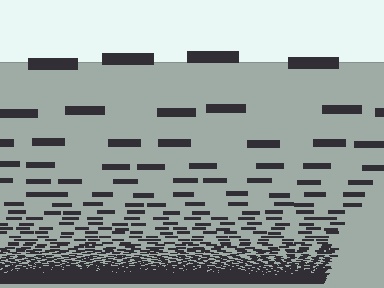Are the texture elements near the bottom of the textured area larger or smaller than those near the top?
Smaller. The gradient is inverted — elements near the bottom are smaller and denser.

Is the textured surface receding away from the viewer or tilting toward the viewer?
The surface appears to tilt toward the viewer. Texture elements get larger and sparser toward the top.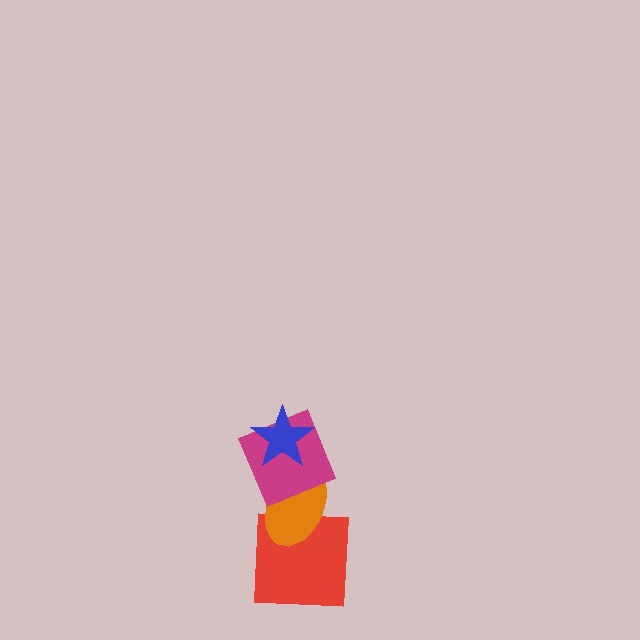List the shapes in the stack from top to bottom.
From top to bottom: the blue star, the magenta square, the orange ellipse, the red square.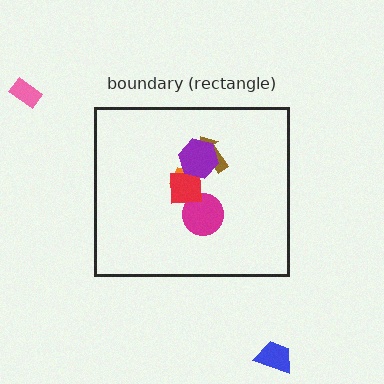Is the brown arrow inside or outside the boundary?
Inside.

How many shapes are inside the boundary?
5 inside, 2 outside.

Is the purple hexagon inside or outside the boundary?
Inside.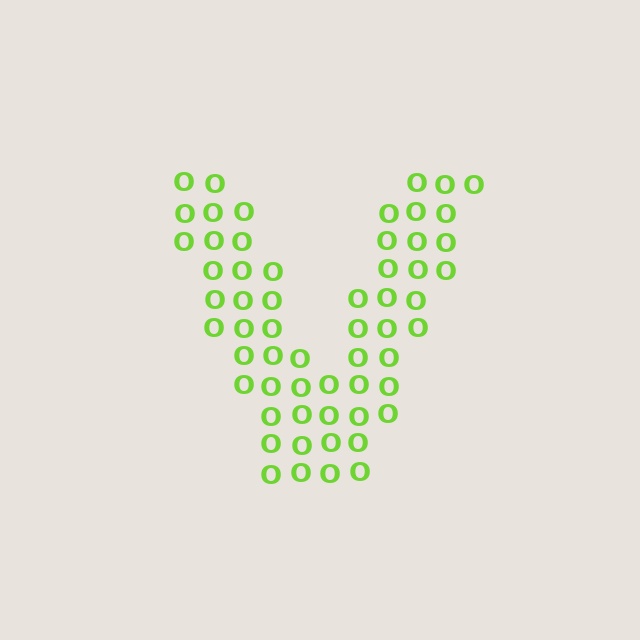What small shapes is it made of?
It is made of small letter O's.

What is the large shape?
The large shape is the letter V.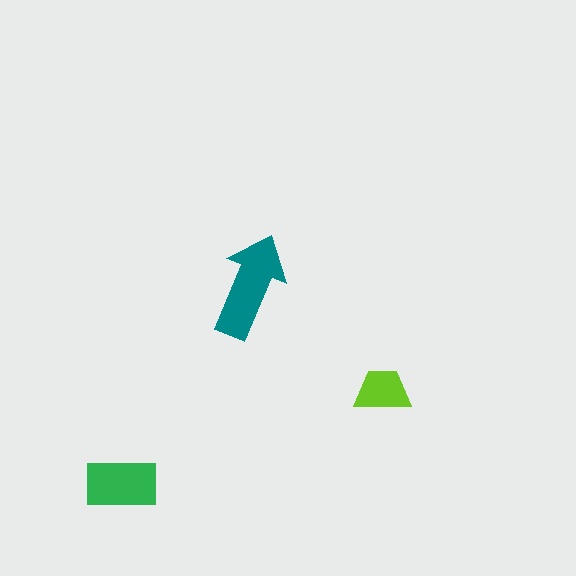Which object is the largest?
The teal arrow.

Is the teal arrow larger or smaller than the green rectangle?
Larger.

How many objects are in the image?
There are 3 objects in the image.